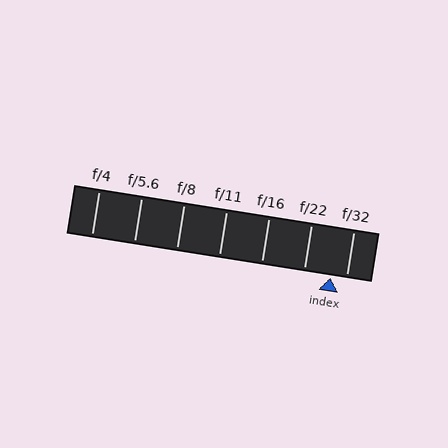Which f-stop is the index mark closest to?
The index mark is closest to f/32.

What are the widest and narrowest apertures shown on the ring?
The widest aperture shown is f/4 and the narrowest is f/32.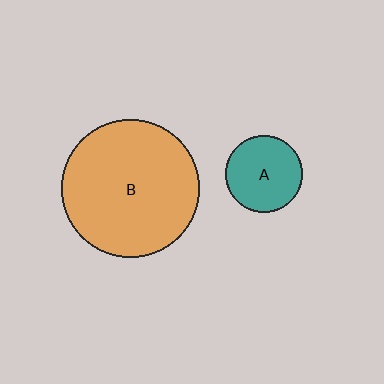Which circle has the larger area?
Circle B (orange).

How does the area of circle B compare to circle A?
Approximately 3.2 times.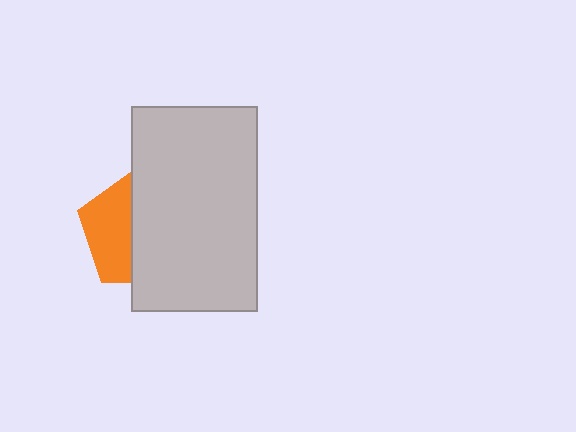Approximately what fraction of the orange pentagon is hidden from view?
Roughly 58% of the orange pentagon is hidden behind the light gray rectangle.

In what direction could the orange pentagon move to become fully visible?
The orange pentagon could move left. That would shift it out from behind the light gray rectangle entirely.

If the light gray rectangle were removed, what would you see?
You would see the complete orange pentagon.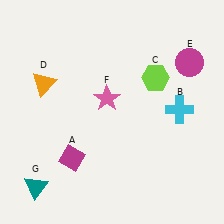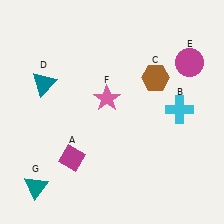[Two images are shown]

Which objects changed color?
C changed from lime to brown. D changed from orange to teal.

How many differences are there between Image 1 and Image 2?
There are 2 differences between the two images.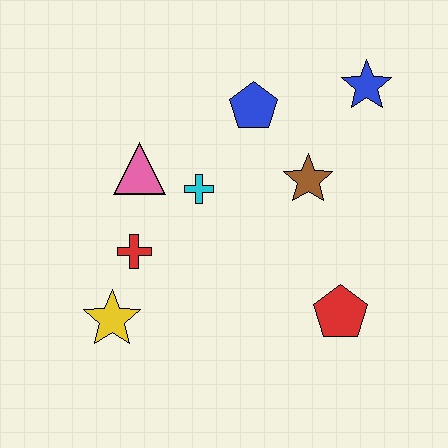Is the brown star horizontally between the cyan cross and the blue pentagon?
No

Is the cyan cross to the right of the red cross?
Yes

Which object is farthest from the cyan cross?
The blue star is farthest from the cyan cross.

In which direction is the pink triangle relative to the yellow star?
The pink triangle is above the yellow star.